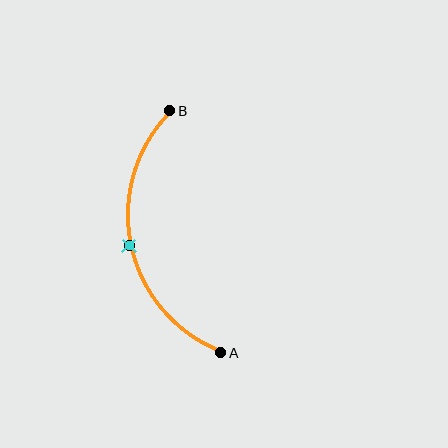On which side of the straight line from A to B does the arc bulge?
The arc bulges to the left of the straight line connecting A and B.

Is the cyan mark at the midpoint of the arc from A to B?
Yes. The cyan mark lies on the arc at equal arc-length from both A and B — it is the arc midpoint.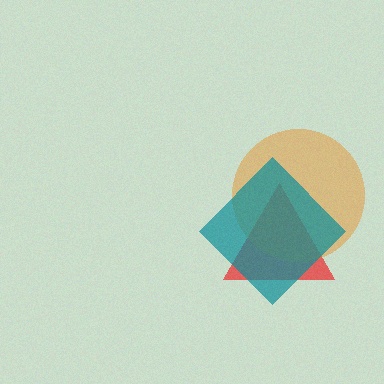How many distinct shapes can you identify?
There are 3 distinct shapes: a red triangle, an orange circle, a teal diamond.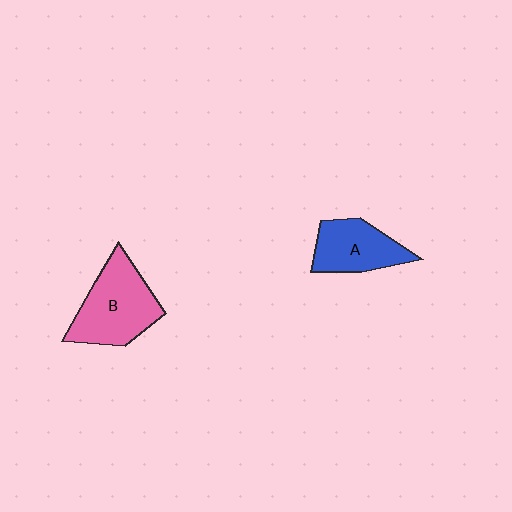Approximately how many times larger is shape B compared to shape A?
Approximately 1.4 times.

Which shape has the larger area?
Shape B (pink).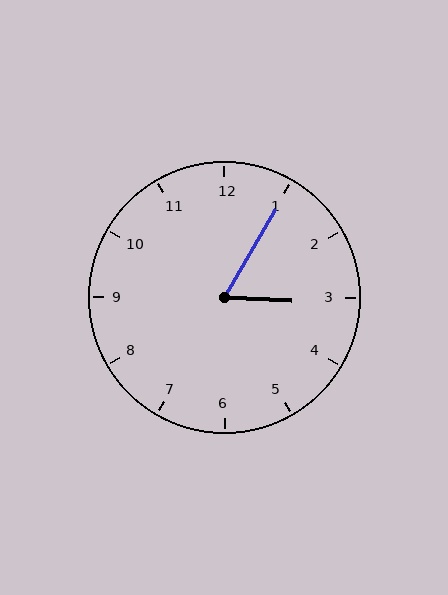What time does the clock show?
3:05.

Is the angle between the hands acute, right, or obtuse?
It is acute.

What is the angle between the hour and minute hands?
Approximately 62 degrees.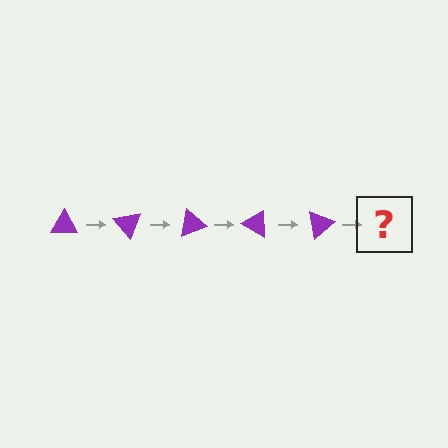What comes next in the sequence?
The next element should be a purple triangle rotated 250 degrees.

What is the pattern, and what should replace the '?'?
The pattern is that the triangle rotates 50 degrees each step. The '?' should be a purple triangle rotated 250 degrees.